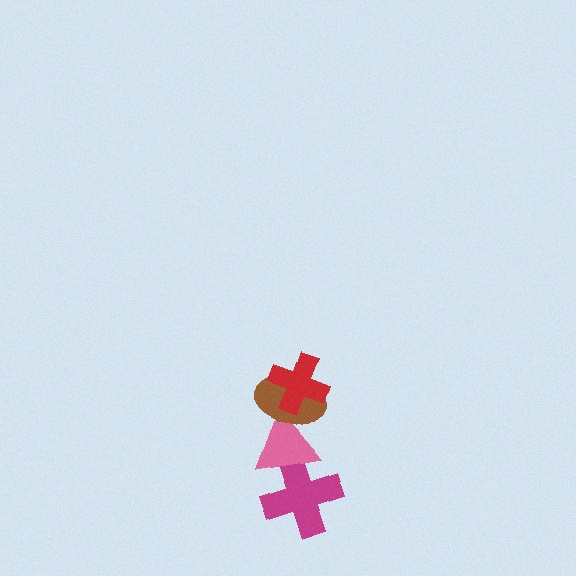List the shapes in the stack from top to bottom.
From top to bottom: the red cross, the brown ellipse, the pink triangle, the magenta cross.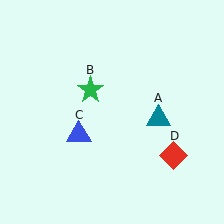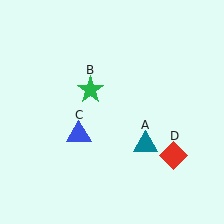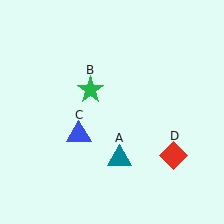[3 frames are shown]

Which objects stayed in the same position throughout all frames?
Green star (object B) and blue triangle (object C) and red diamond (object D) remained stationary.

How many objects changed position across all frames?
1 object changed position: teal triangle (object A).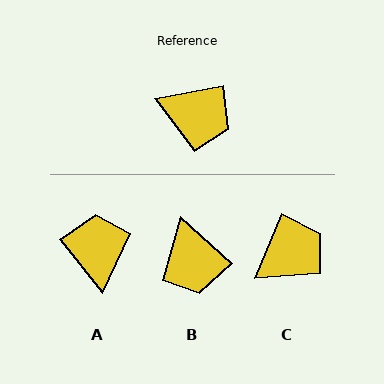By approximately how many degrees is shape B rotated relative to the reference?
Approximately 53 degrees clockwise.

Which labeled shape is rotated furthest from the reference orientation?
A, about 118 degrees away.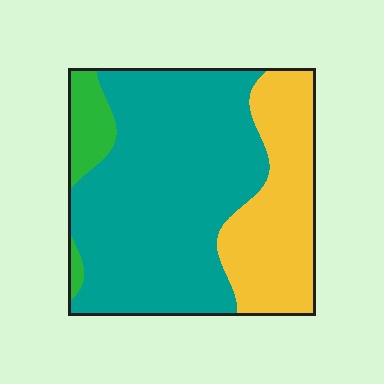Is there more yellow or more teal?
Teal.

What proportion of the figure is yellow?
Yellow takes up between a quarter and a half of the figure.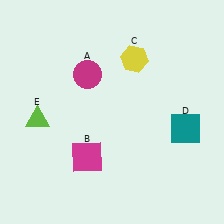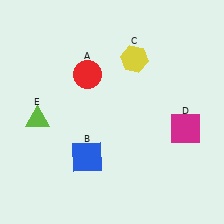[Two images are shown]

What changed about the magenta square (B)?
In Image 1, B is magenta. In Image 2, it changed to blue.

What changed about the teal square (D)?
In Image 1, D is teal. In Image 2, it changed to magenta.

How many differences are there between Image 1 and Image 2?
There are 3 differences between the two images.